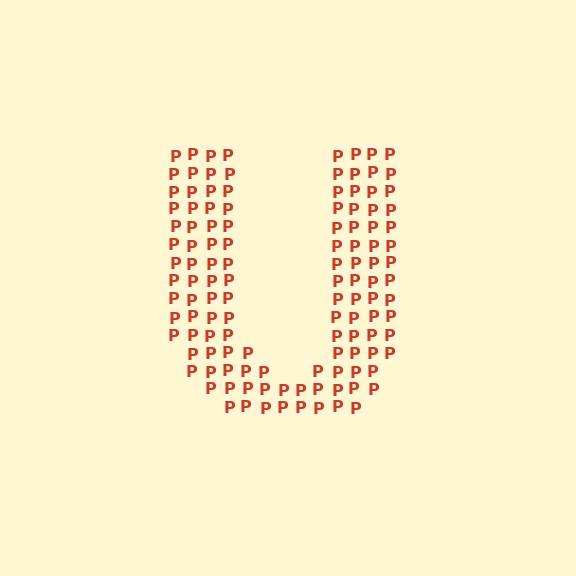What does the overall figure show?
The overall figure shows the letter U.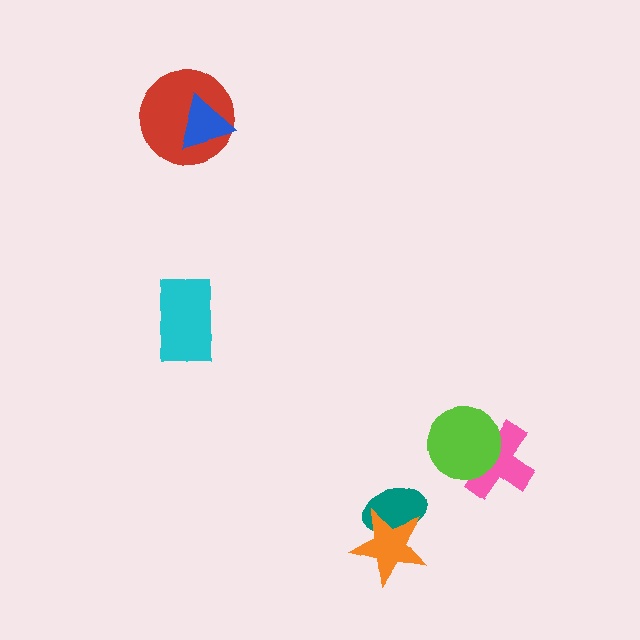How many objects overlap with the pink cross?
1 object overlaps with the pink cross.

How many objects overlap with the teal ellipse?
1 object overlaps with the teal ellipse.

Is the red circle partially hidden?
Yes, it is partially covered by another shape.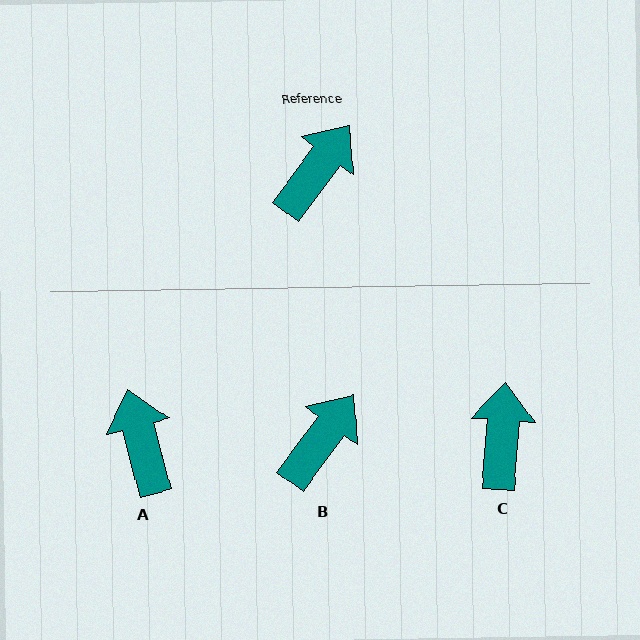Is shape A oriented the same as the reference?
No, it is off by about 51 degrees.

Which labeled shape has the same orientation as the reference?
B.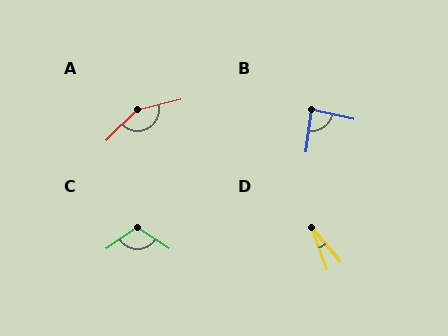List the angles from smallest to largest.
D (21°), B (84°), C (113°), A (149°).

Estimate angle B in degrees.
Approximately 84 degrees.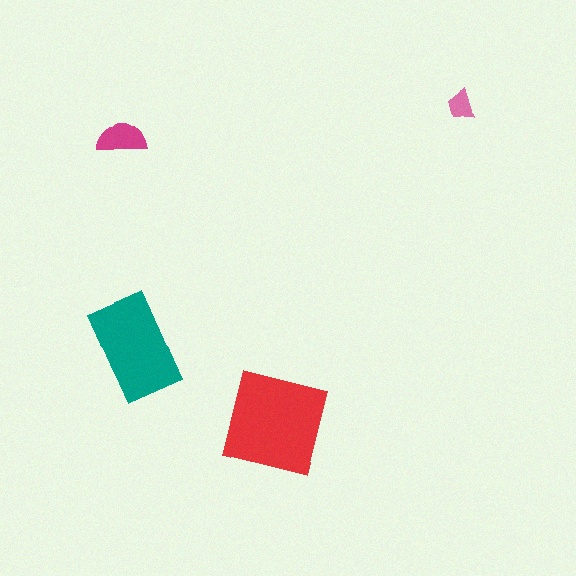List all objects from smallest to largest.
The pink trapezoid, the magenta semicircle, the teal rectangle, the red square.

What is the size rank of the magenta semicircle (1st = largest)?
3rd.